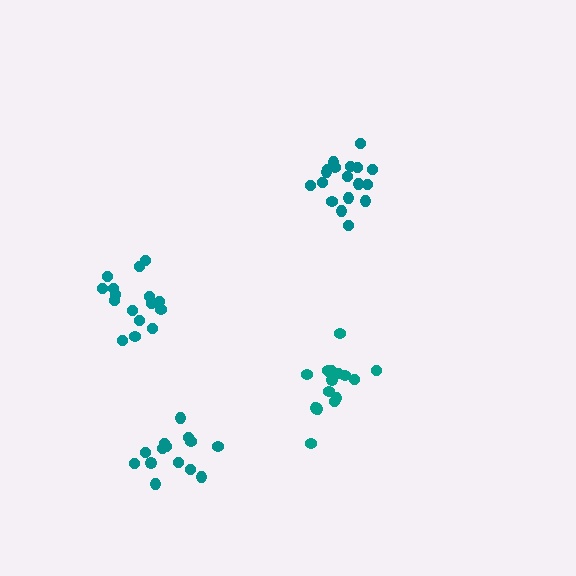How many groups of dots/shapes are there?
There are 4 groups.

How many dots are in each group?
Group 1: 19 dots, Group 2: 16 dots, Group 3: 14 dots, Group 4: 16 dots (65 total).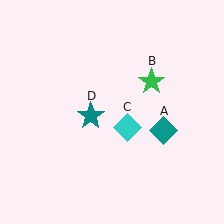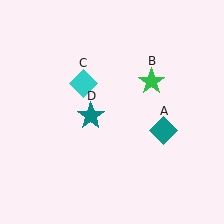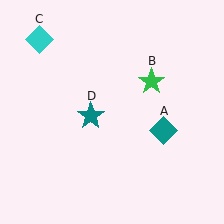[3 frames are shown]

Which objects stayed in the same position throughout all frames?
Teal diamond (object A) and green star (object B) and teal star (object D) remained stationary.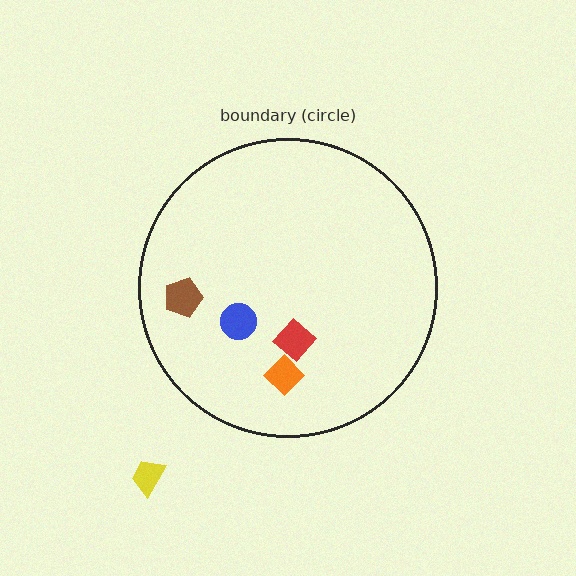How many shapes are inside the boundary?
4 inside, 1 outside.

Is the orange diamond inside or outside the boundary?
Inside.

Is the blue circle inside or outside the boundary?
Inside.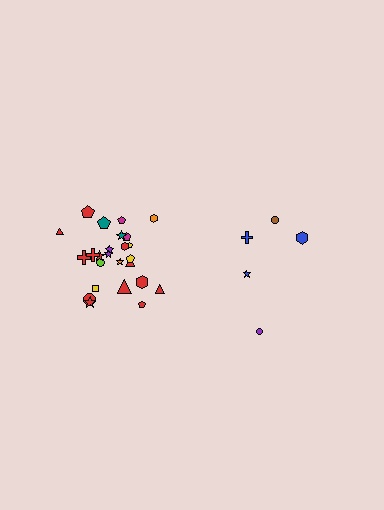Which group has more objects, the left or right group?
The left group.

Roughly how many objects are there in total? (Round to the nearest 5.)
Roughly 30 objects in total.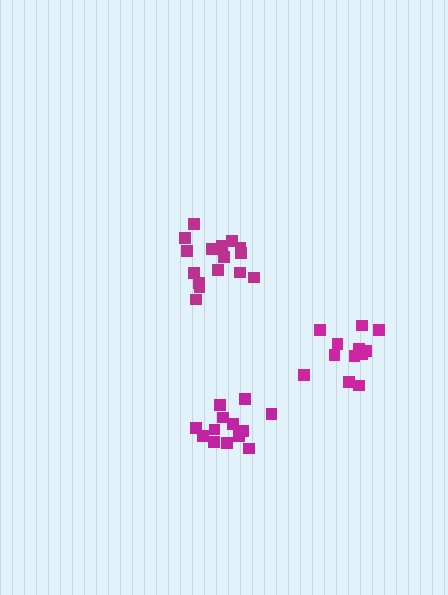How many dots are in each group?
Group 1: 13 dots, Group 2: 17 dots, Group 3: 13 dots (43 total).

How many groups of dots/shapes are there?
There are 3 groups.